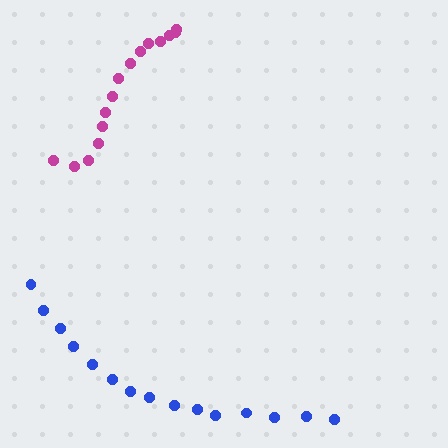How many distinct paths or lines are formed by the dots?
There are 2 distinct paths.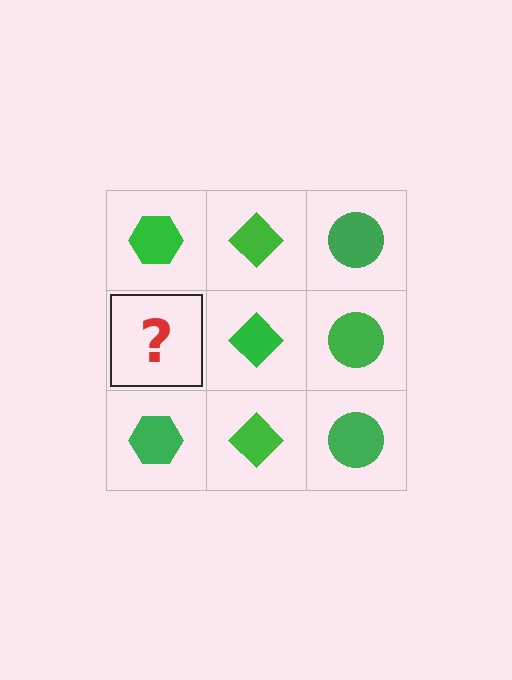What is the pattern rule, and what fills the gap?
The rule is that each column has a consistent shape. The gap should be filled with a green hexagon.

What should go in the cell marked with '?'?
The missing cell should contain a green hexagon.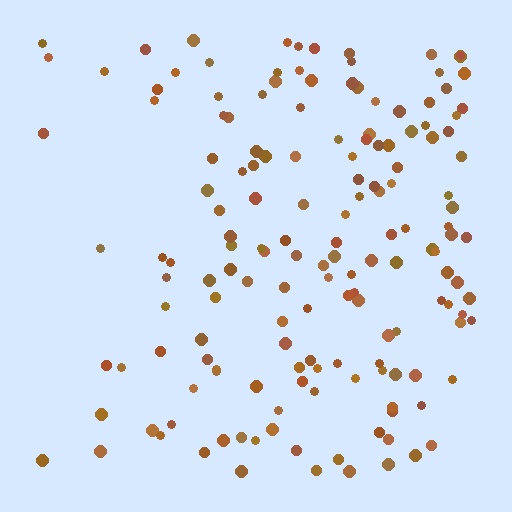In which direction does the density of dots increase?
From left to right, with the right side densest.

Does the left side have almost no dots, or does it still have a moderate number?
Still a moderate number, just noticeably fewer than the right.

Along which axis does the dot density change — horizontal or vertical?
Horizontal.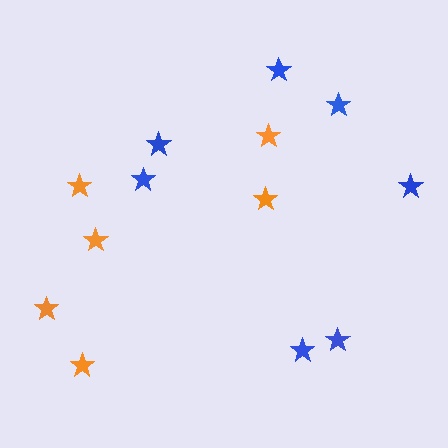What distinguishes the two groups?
There are 2 groups: one group of orange stars (6) and one group of blue stars (7).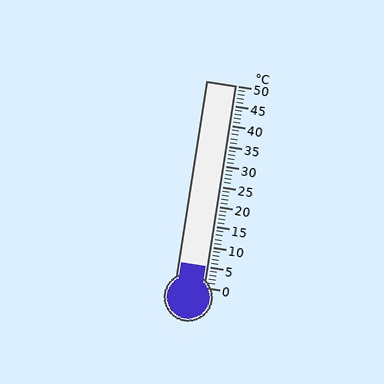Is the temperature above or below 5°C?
The temperature is at 5°C.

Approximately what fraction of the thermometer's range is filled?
The thermometer is filled to approximately 10% of its range.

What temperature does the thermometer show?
The thermometer shows approximately 5°C.